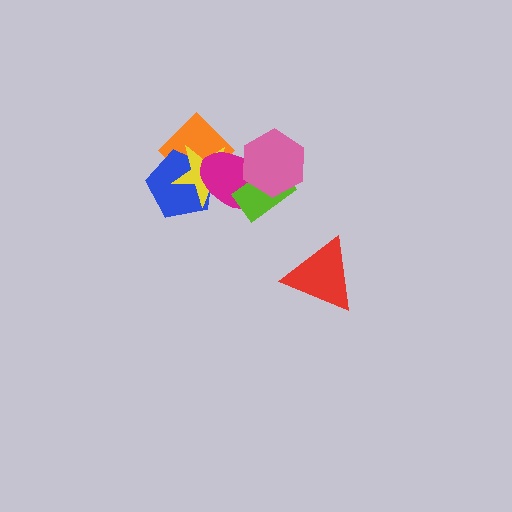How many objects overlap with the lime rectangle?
2 objects overlap with the lime rectangle.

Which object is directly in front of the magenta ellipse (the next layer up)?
The lime rectangle is directly in front of the magenta ellipse.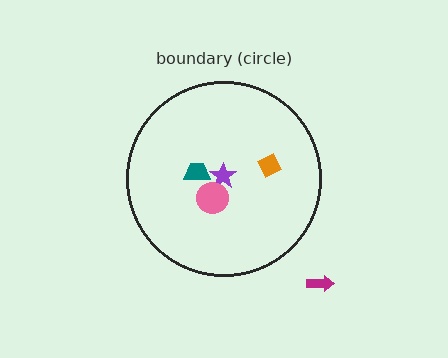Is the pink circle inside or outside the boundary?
Inside.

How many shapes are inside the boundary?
4 inside, 1 outside.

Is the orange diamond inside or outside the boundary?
Inside.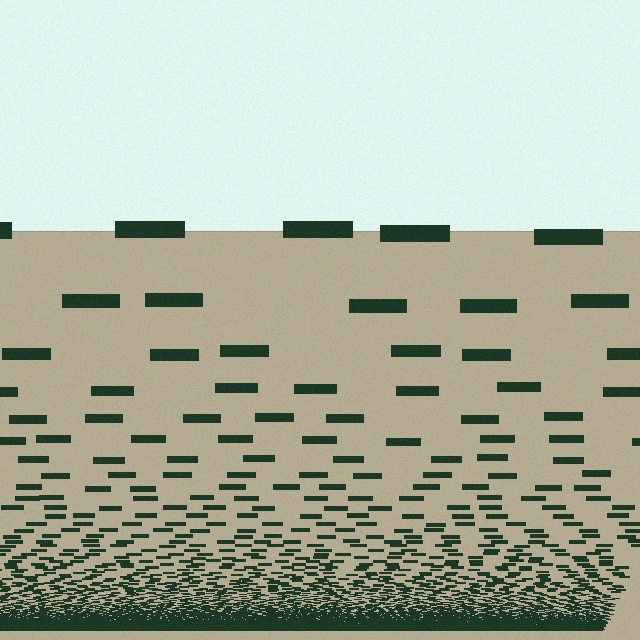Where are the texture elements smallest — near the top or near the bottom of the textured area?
Near the bottom.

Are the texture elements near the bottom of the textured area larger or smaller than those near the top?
Smaller. The gradient is inverted — elements near the bottom are smaller and denser.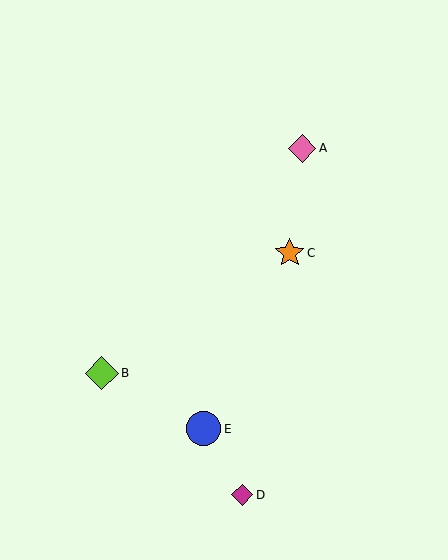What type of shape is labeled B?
Shape B is a lime diamond.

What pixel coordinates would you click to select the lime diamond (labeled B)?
Click at (102, 373) to select the lime diamond B.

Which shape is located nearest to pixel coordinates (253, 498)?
The magenta diamond (labeled D) at (242, 495) is nearest to that location.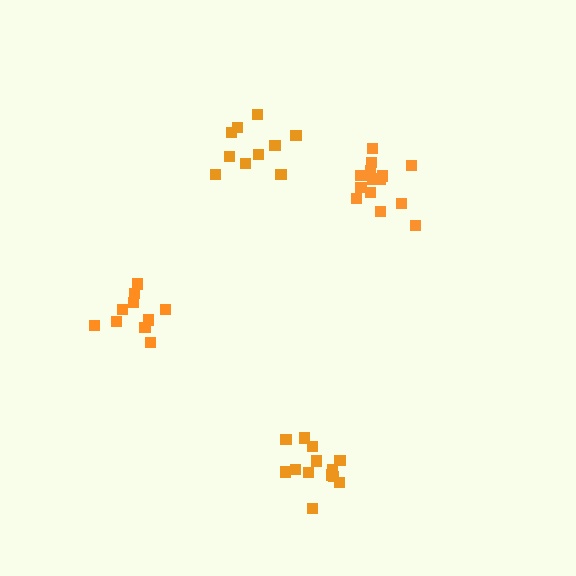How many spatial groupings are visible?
There are 4 spatial groupings.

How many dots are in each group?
Group 1: 14 dots, Group 2: 13 dots, Group 3: 11 dots, Group 4: 10 dots (48 total).